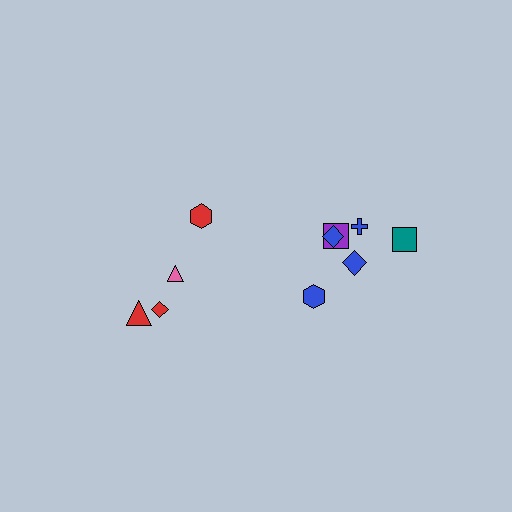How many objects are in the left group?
There are 4 objects.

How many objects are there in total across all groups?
There are 10 objects.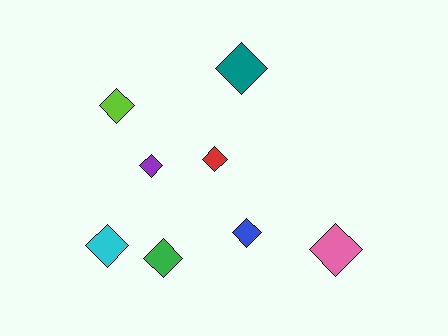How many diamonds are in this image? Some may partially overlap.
There are 8 diamonds.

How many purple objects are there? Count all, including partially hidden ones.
There is 1 purple object.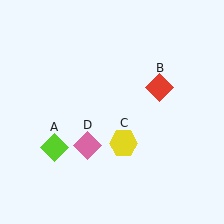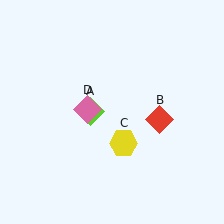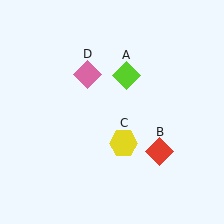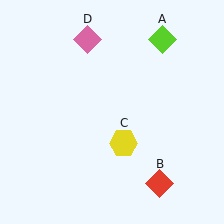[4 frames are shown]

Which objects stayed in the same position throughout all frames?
Yellow hexagon (object C) remained stationary.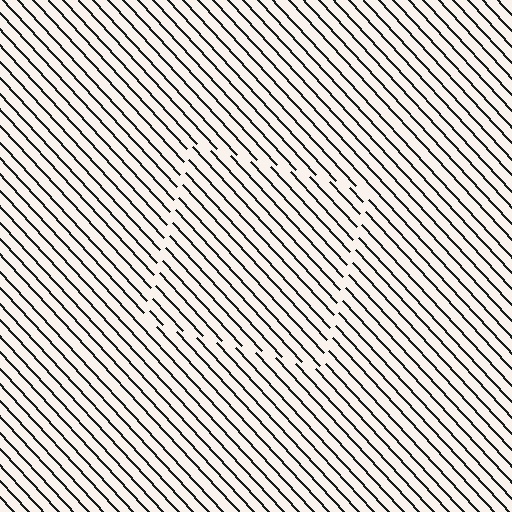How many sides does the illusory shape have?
4 sides — the line-ends trace a square.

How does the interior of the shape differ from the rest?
The interior of the shape contains the same grating, shifted by half a period — the contour is defined by the phase discontinuity where line-ends from the inner and outer gratings abut.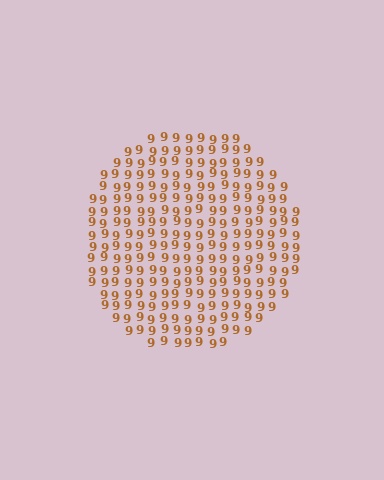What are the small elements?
The small elements are digit 9's.